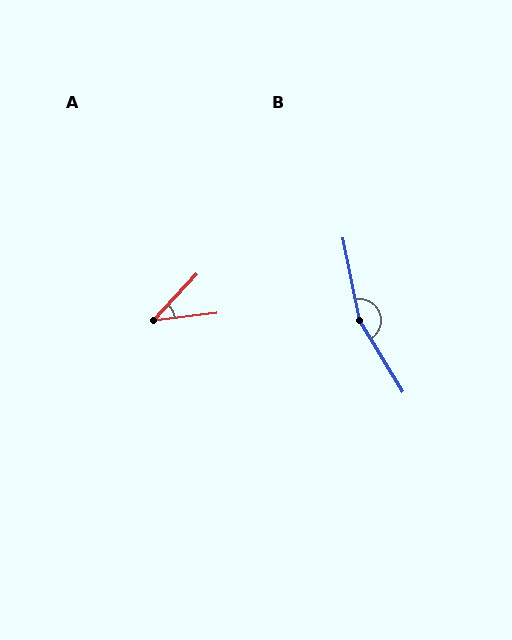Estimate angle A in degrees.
Approximately 41 degrees.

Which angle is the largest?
B, at approximately 160 degrees.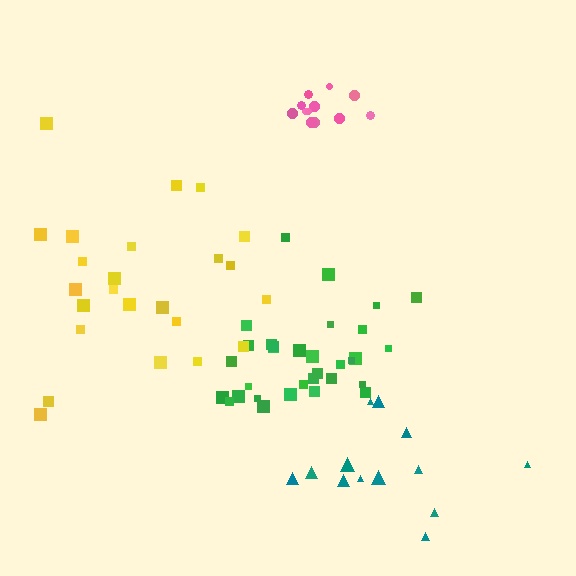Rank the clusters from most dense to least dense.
green, pink, yellow, teal.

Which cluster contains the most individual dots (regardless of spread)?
Green (32).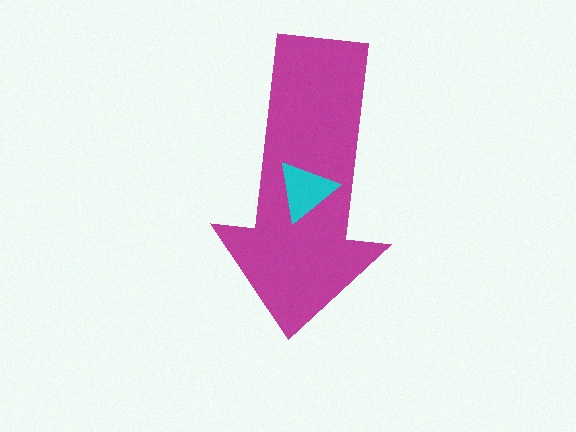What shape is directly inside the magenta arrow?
The cyan triangle.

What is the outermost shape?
The magenta arrow.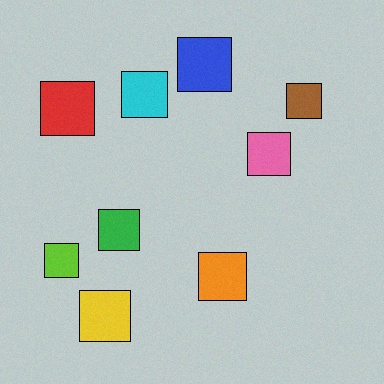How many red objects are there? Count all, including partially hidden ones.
There is 1 red object.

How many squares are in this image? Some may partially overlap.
There are 9 squares.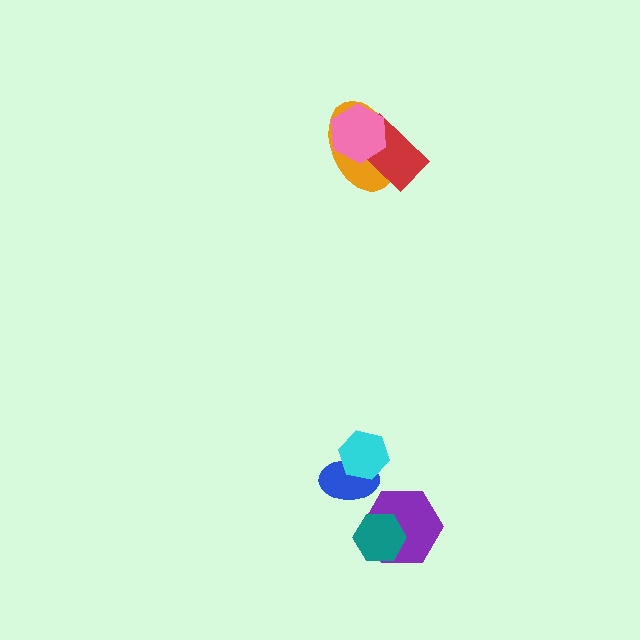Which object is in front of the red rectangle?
The pink hexagon is in front of the red rectangle.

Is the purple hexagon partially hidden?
Yes, it is partially covered by another shape.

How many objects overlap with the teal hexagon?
1 object overlaps with the teal hexagon.